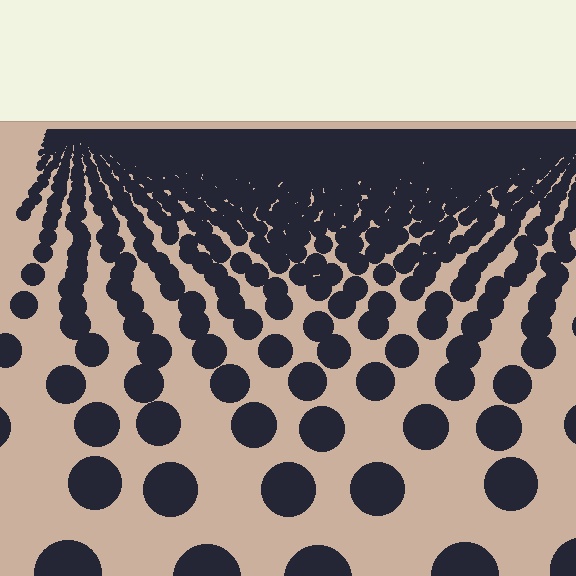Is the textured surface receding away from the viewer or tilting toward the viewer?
The surface is receding away from the viewer. Texture elements get smaller and denser toward the top.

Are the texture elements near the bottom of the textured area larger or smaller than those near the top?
Larger. Near the bottom, elements are closer to the viewer and appear at a bigger on-screen size.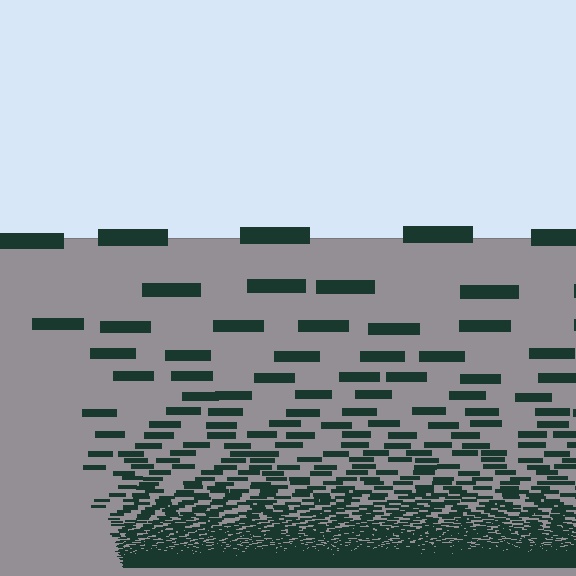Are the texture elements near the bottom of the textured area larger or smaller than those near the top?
Smaller. The gradient is inverted — elements near the bottom are smaller and denser.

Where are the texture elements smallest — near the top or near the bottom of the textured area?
Near the bottom.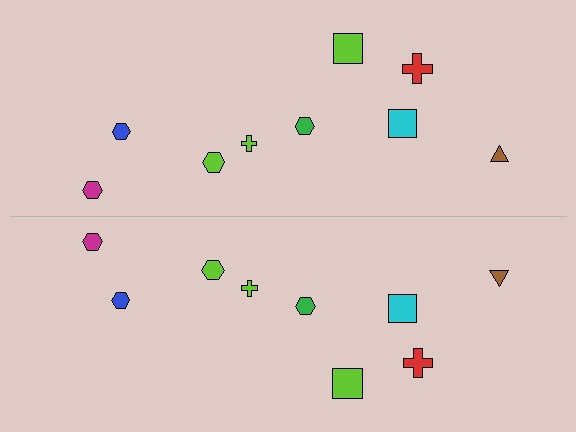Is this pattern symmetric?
Yes, this pattern has bilateral (reflection) symmetry.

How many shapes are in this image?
There are 18 shapes in this image.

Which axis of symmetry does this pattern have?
The pattern has a horizontal axis of symmetry running through the center of the image.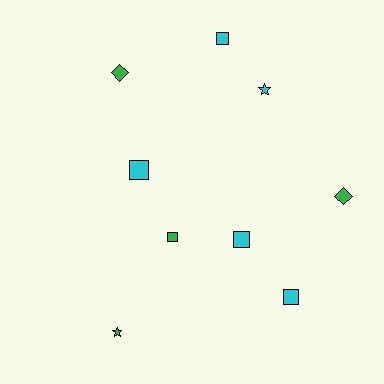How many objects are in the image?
There are 9 objects.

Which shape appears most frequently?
Square, with 5 objects.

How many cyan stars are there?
There is 1 cyan star.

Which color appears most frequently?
Cyan, with 5 objects.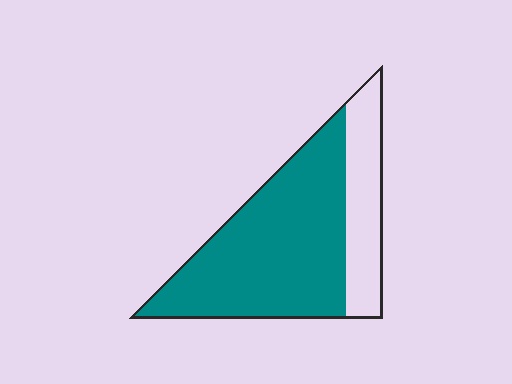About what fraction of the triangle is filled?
About three quarters (3/4).